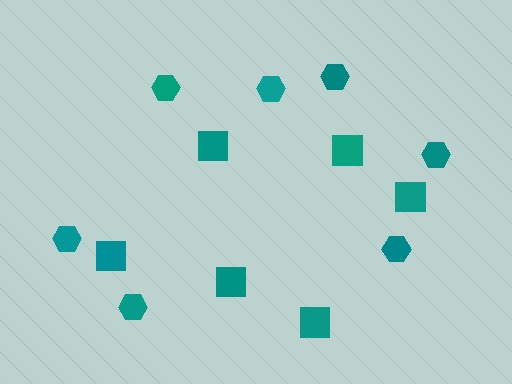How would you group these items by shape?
There are 2 groups: one group of hexagons (7) and one group of squares (6).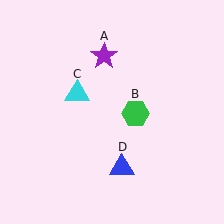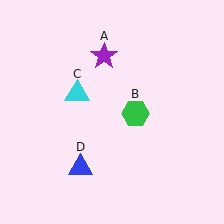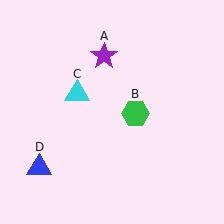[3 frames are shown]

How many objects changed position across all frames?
1 object changed position: blue triangle (object D).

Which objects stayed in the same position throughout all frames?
Purple star (object A) and green hexagon (object B) and cyan triangle (object C) remained stationary.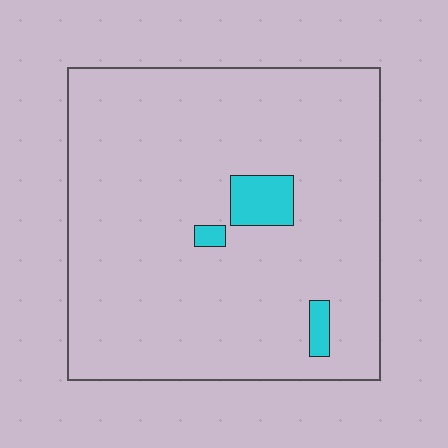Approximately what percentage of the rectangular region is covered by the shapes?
Approximately 5%.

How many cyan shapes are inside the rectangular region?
3.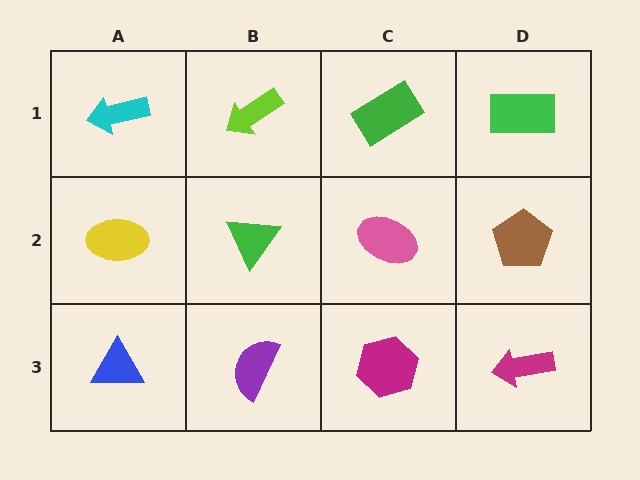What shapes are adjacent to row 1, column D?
A brown pentagon (row 2, column D), a green rectangle (row 1, column C).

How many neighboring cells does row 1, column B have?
3.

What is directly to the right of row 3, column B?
A magenta hexagon.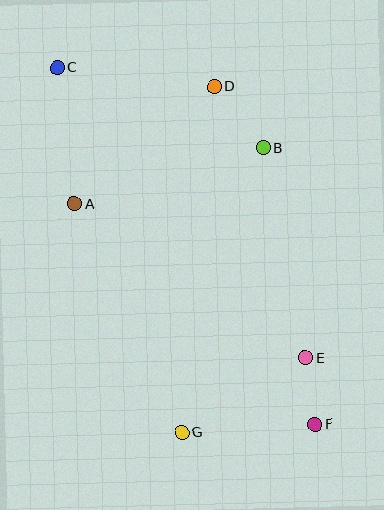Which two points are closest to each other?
Points E and F are closest to each other.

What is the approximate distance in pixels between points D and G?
The distance between D and G is approximately 348 pixels.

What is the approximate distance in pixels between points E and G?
The distance between E and G is approximately 144 pixels.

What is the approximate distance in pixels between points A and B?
The distance between A and B is approximately 197 pixels.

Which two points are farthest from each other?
Points C and F are farthest from each other.